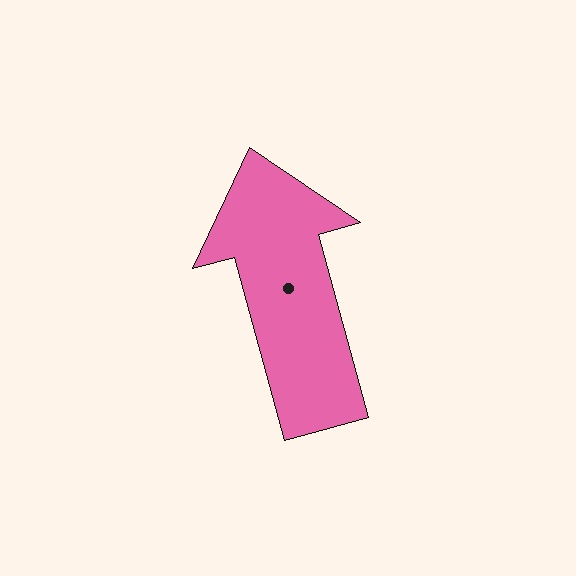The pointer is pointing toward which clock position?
Roughly 11 o'clock.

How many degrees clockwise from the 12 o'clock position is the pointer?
Approximately 345 degrees.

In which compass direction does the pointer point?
North.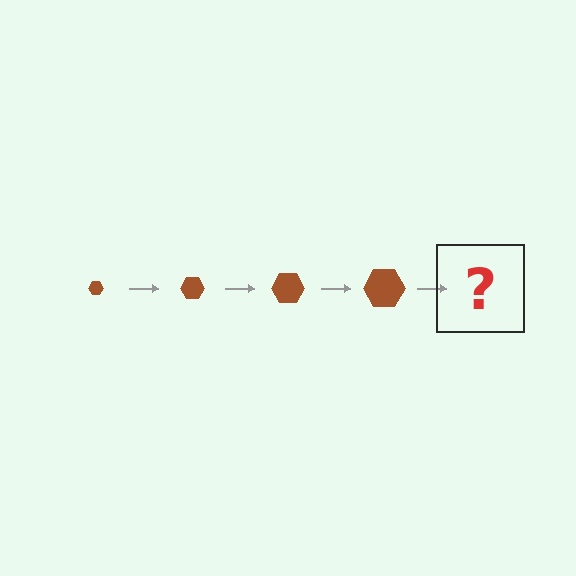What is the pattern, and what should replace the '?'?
The pattern is that the hexagon gets progressively larger each step. The '?' should be a brown hexagon, larger than the previous one.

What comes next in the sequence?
The next element should be a brown hexagon, larger than the previous one.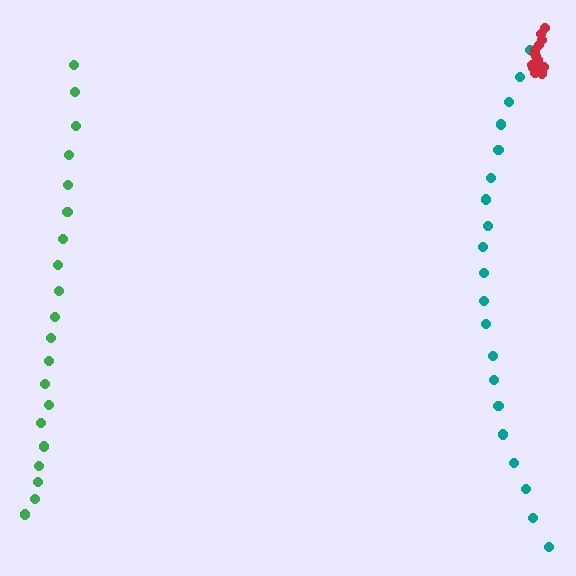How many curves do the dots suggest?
There are 3 distinct paths.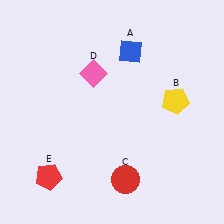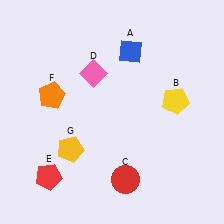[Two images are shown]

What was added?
An orange pentagon (F), a yellow pentagon (G) were added in Image 2.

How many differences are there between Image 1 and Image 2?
There are 2 differences between the two images.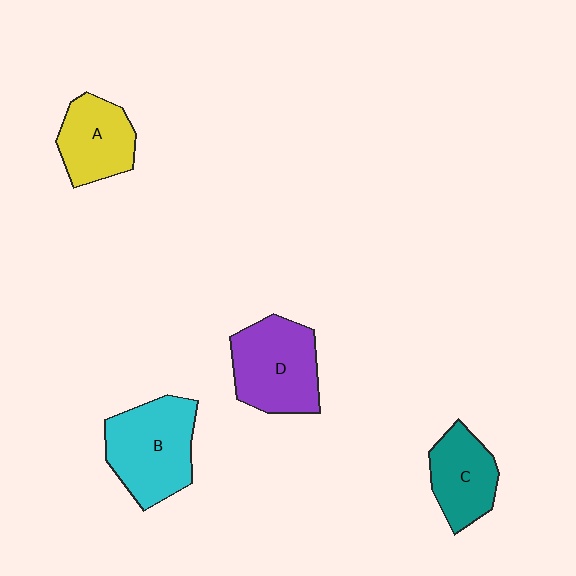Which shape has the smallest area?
Shape C (teal).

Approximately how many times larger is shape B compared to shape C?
Approximately 1.5 times.